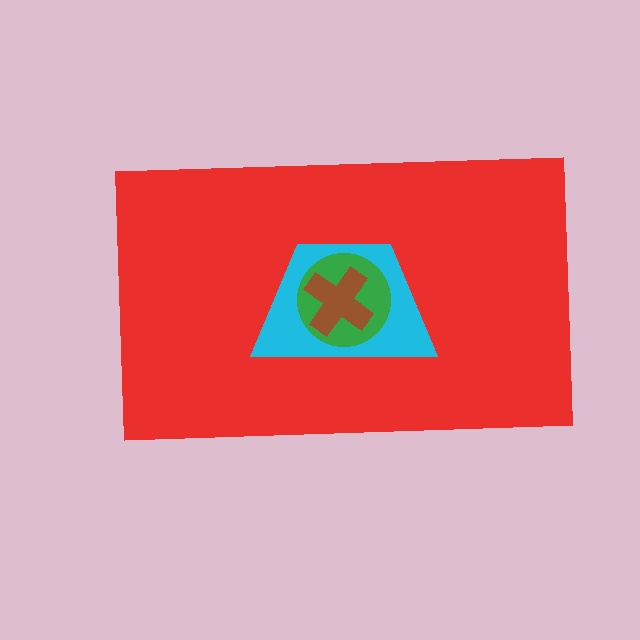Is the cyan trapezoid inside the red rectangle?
Yes.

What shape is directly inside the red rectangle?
The cyan trapezoid.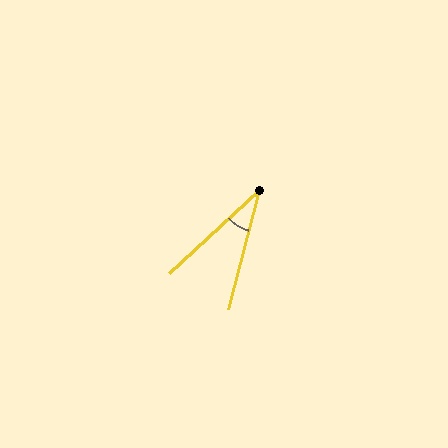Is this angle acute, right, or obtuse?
It is acute.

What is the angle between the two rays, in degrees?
Approximately 33 degrees.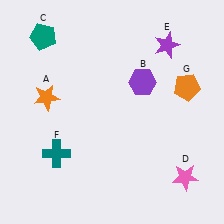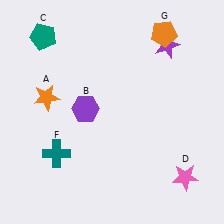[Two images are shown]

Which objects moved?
The objects that moved are: the purple hexagon (B), the orange pentagon (G).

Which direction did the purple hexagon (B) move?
The purple hexagon (B) moved left.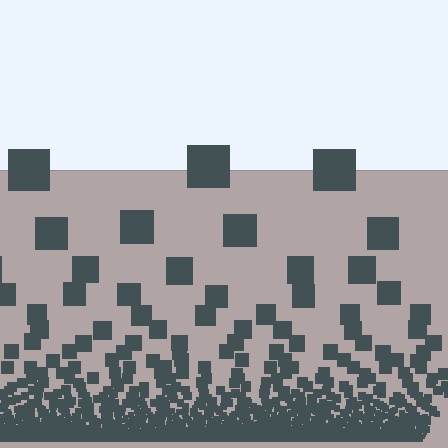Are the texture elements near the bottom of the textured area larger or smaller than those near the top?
Smaller. The gradient is inverted — elements near the bottom are smaller and denser.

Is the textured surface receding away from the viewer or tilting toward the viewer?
The surface appears to tilt toward the viewer. Texture elements get larger and sparser toward the top.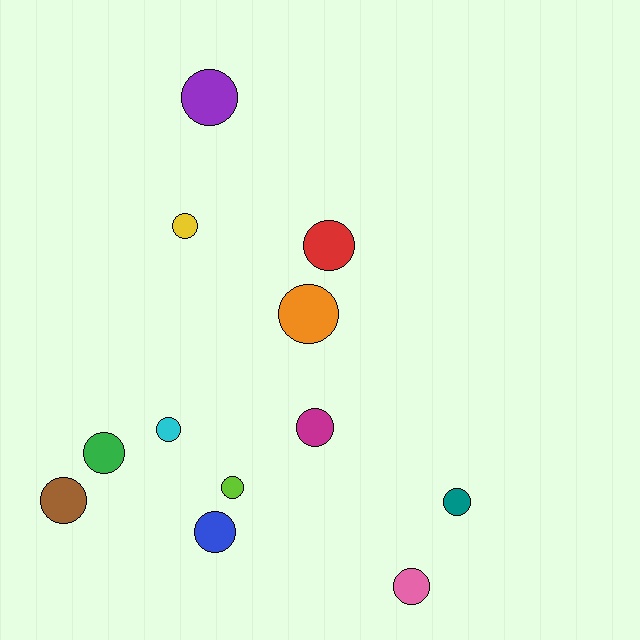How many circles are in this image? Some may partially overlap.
There are 12 circles.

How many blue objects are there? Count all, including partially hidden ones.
There is 1 blue object.